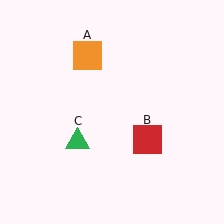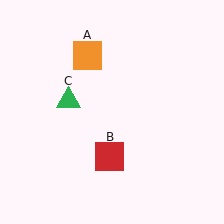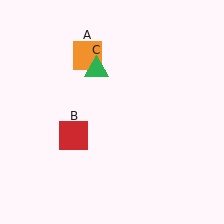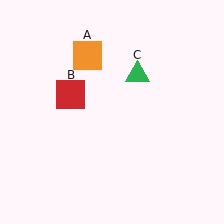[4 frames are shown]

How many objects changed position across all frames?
2 objects changed position: red square (object B), green triangle (object C).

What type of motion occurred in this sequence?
The red square (object B), green triangle (object C) rotated clockwise around the center of the scene.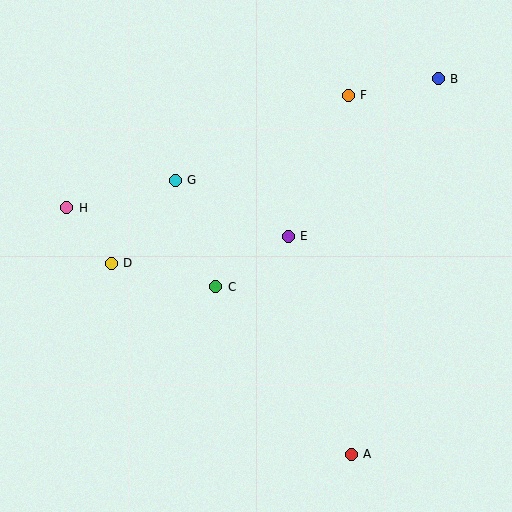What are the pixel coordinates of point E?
Point E is at (288, 236).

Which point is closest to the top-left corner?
Point H is closest to the top-left corner.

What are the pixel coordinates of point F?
Point F is at (348, 95).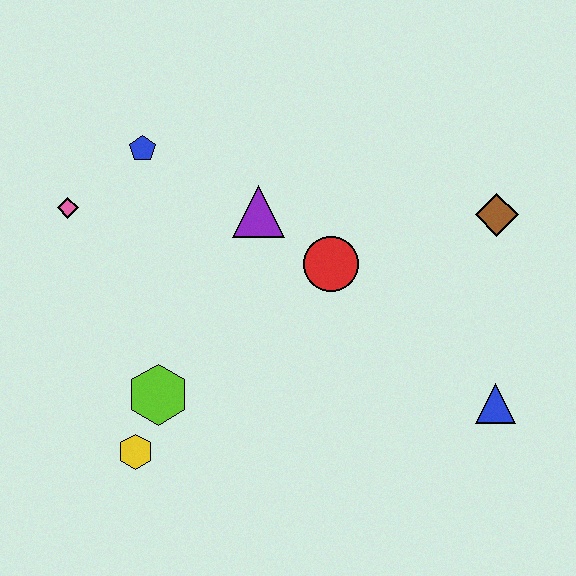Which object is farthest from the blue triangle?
The pink diamond is farthest from the blue triangle.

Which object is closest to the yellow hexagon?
The lime hexagon is closest to the yellow hexagon.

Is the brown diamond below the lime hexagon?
No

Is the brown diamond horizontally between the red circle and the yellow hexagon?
No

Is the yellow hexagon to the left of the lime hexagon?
Yes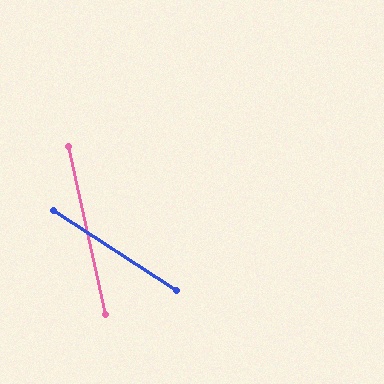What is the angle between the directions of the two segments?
Approximately 45 degrees.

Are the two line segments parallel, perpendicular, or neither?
Neither parallel nor perpendicular — they differ by about 45°.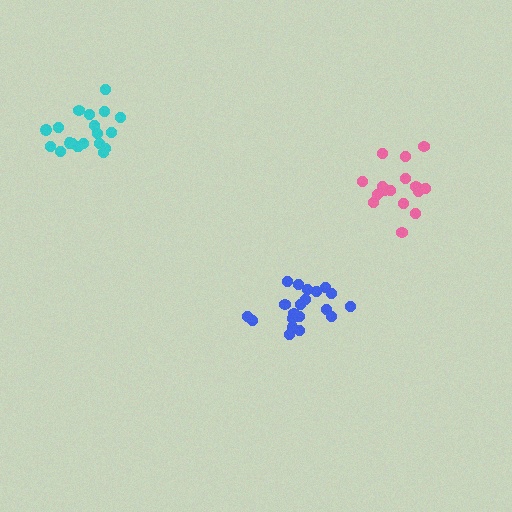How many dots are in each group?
Group 1: 20 dots, Group 2: 20 dots, Group 3: 16 dots (56 total).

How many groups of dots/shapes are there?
There are 3 groups.